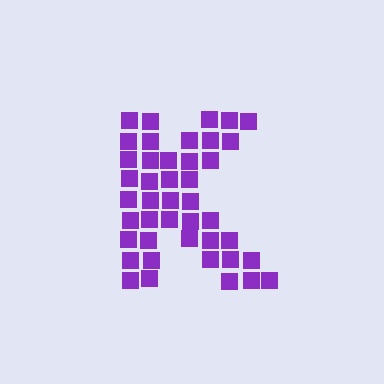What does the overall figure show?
The overall figure shows the letter K.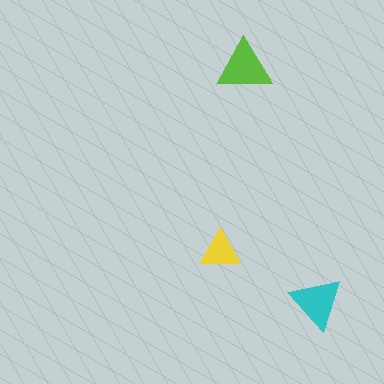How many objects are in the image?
There are 3 objects in the image.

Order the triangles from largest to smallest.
the lime one, the cyan one, the yellow one.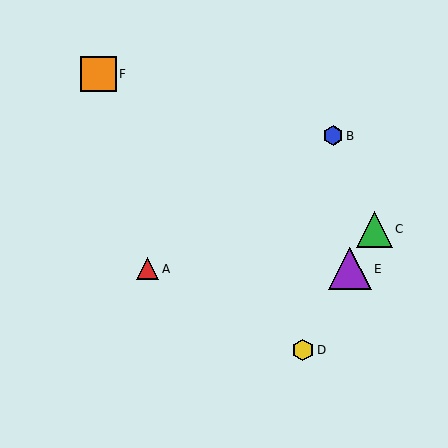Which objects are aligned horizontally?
Objects A, E are aligned horizontally.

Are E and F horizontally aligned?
No, E is at y≈269 and F is at y≈74.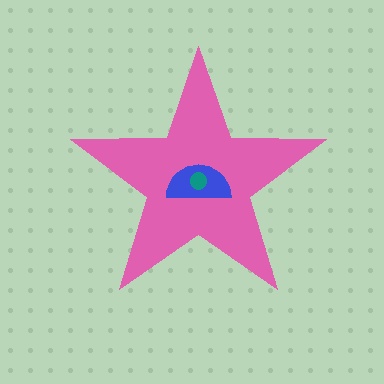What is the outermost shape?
The pink star.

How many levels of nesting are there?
3.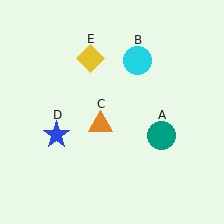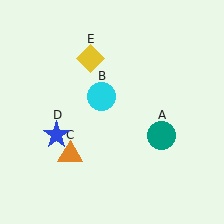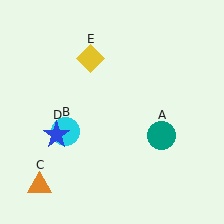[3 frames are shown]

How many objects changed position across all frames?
2 objects changed position: cyan circle (object B), orange triangle (object C).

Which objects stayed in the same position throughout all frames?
Teal circle (object A) and blue star (object D) and yellow diamond (object E) remained stationary.